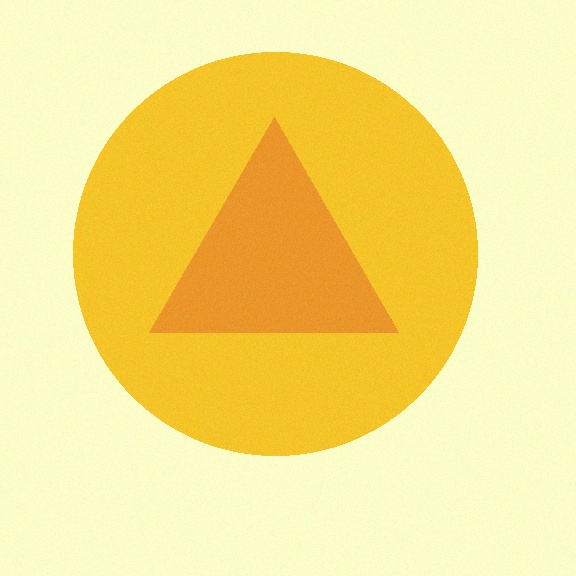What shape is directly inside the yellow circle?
The orange triangle.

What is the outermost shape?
The yellow circle.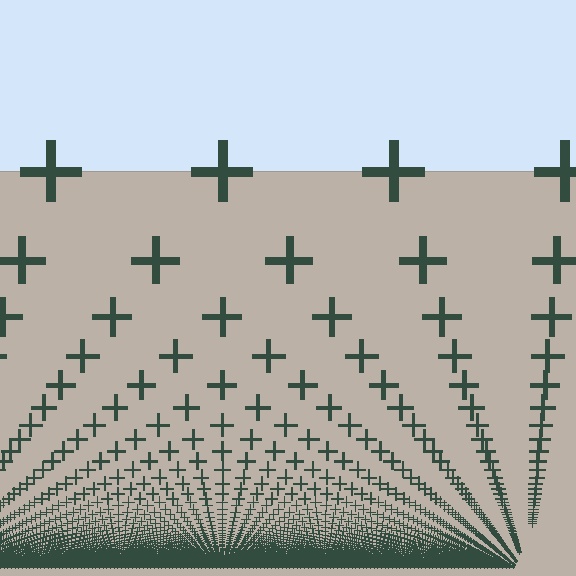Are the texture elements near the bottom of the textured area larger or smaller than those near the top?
Smaller. The gradient is inverted — elements near the bottom are smaller and denser.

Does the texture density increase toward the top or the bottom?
Density increases toward the bottom.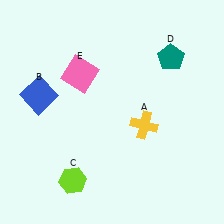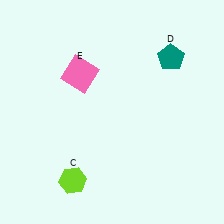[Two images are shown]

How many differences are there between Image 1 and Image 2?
There are 2 differences between the two images.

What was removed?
The blue square (B), the yellow cross (A) were removed in Image 2.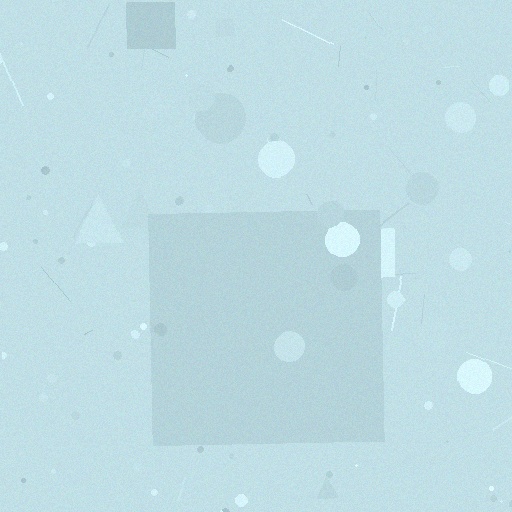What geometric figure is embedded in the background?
A square is embedded in the background.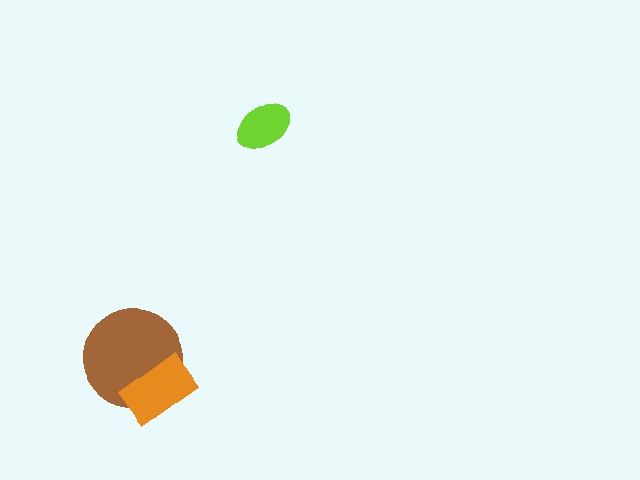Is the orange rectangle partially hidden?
No, no other shape covers it.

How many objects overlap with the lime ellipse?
0 objects overlap with the lime ellipse.